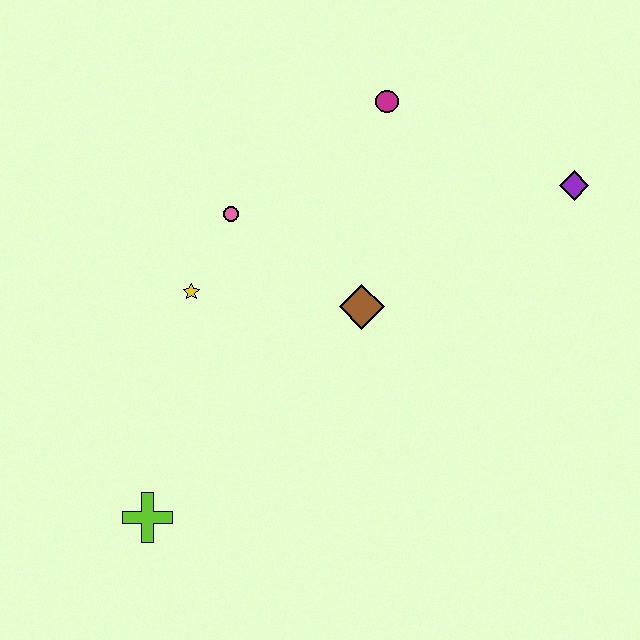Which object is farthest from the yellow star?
The purple diamond is farthest from the yellow star.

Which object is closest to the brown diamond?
The pink circle is closest to the brown diamond.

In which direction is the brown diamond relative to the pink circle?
The brown diamond is to the right of the pink circle.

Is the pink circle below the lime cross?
No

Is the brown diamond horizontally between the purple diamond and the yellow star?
Yes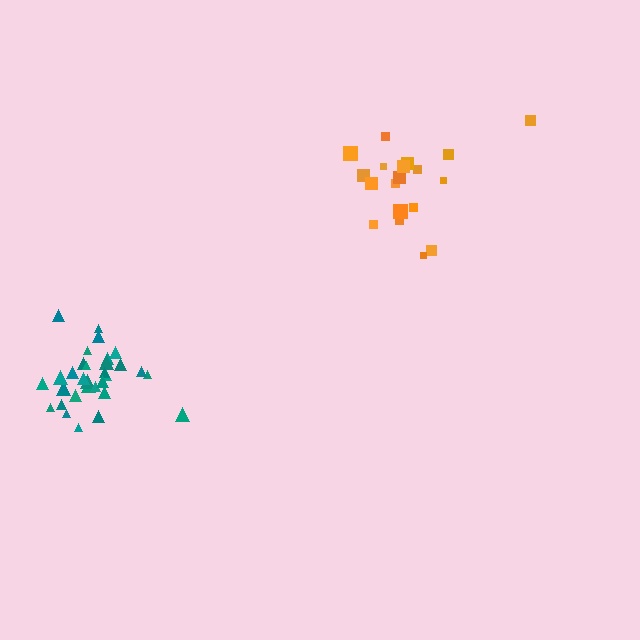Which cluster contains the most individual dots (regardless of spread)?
Teal (31).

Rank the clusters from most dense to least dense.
teal, orange.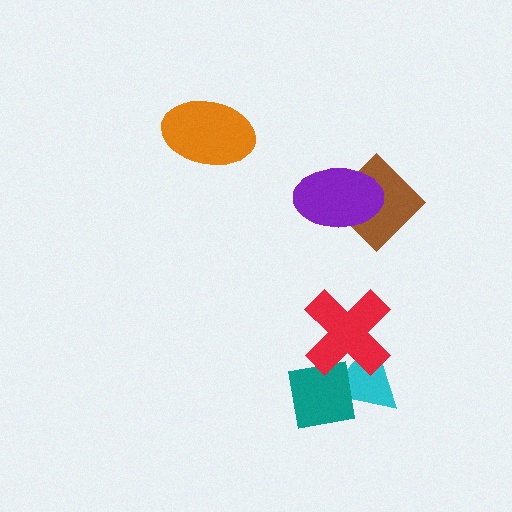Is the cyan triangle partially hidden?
Yes, it is partially covered by another shape.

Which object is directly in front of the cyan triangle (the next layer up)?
The teal square is directly in front of the cyan triangle.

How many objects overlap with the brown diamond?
1 object overlaps with the brown diamond.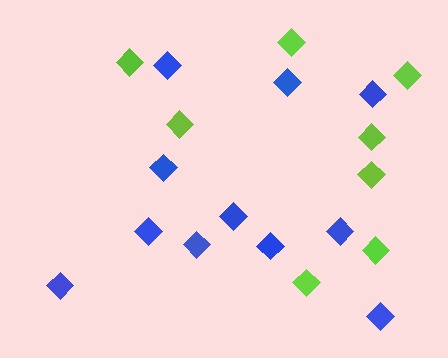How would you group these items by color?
There are 2 groups: one group of blue diamonds (11) and one group of lime diamonds (8).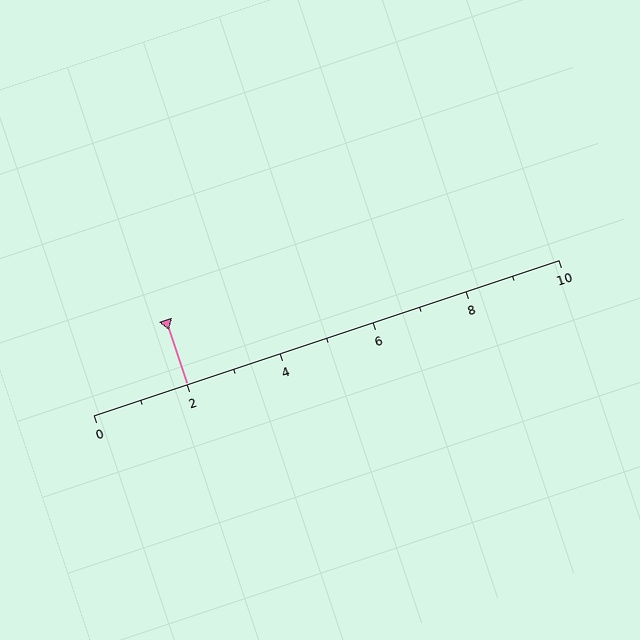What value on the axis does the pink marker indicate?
The marker indicates approximately 2.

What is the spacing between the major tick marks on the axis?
The major ticks are spaced 2 apart.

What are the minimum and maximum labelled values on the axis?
The axis runs from 0 to 10.